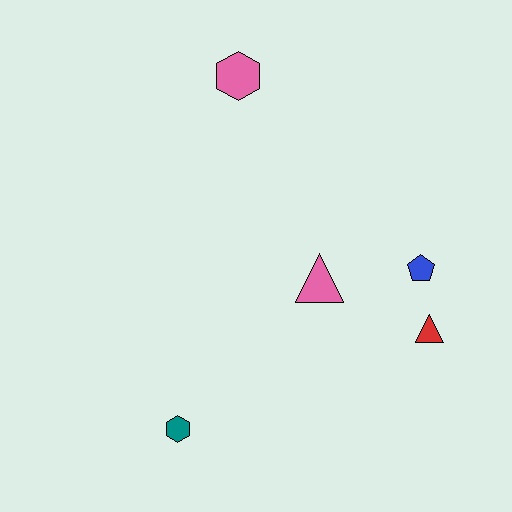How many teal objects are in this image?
There is 1 teal object.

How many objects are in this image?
There are 5 objects.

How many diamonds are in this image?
There are no diamonds.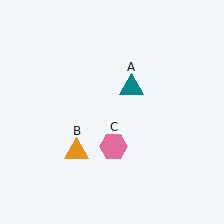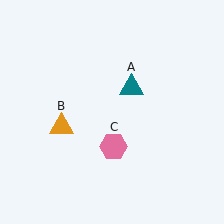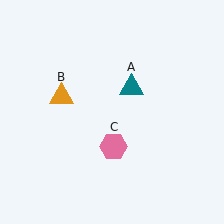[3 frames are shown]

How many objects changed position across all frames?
1 object changed position: orange triangle (object B).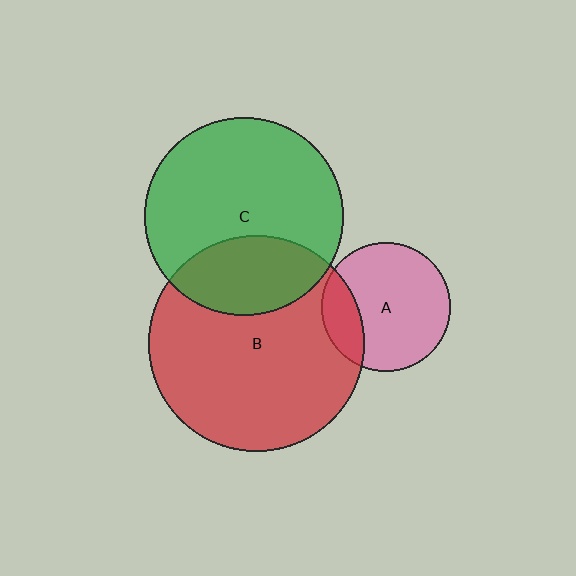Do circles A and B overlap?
Yes.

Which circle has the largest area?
Circle B (red).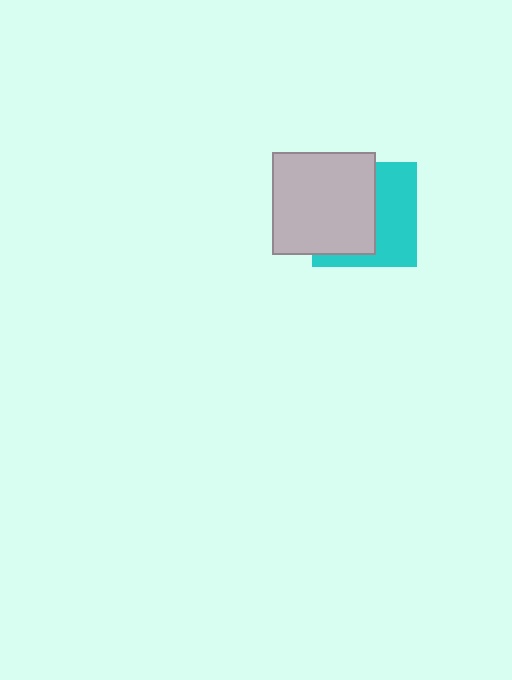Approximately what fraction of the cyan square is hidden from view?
Roughly 54% of the cyan square is hidden behind the light gray rectangle.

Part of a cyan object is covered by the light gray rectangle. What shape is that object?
It is a square.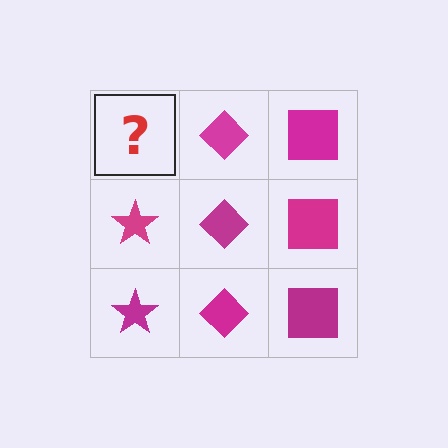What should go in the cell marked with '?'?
The missing cell should contain a magenta star.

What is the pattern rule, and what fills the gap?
The rule is that each column has a consistent shape. The gap should be filled with a magenta star.